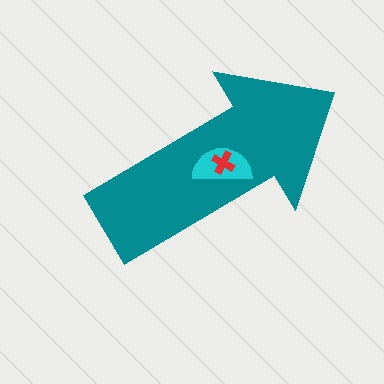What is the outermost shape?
The teal arrow.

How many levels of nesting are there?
3.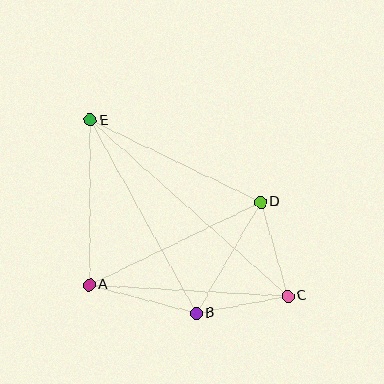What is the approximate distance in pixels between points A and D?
The distance between A and D is approximately 190 pixels.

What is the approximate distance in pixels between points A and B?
The distance between A and B is approximately 111 pixels.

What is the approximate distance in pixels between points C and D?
The distance between C and D is approximately 98 pixels.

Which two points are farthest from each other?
Points C and E are farthest from each other.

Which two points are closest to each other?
Points B and C are closest to each other.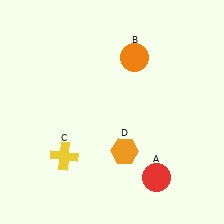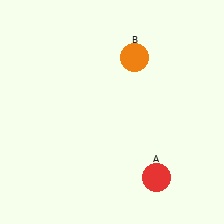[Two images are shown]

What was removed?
The yellow cross (C), the orange hexagon (D) were removed in Image 2.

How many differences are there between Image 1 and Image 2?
There are 2 differences between the two images.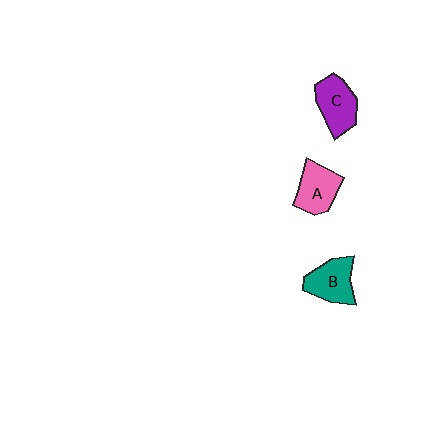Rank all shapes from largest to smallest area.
From largest to smallest: C (purple), B (teal), A (pink).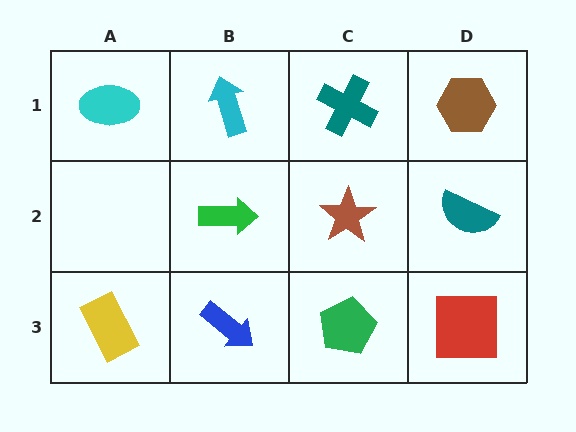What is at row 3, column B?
A blue arrow.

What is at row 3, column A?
A yellow rectangle.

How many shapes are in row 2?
3 shapes.